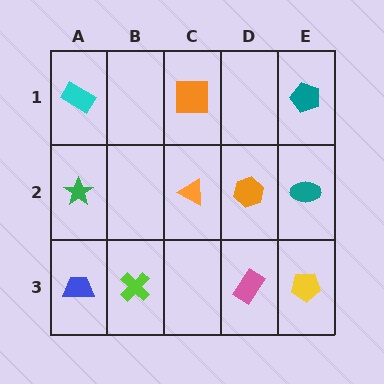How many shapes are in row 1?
3 shapes.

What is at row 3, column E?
A yellow pentagon.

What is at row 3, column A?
A blue trapezoid.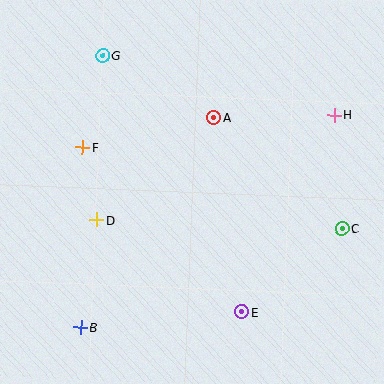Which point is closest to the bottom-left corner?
Point B is closest to the bottom-left corner.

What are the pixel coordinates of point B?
Point B is at (81, 327).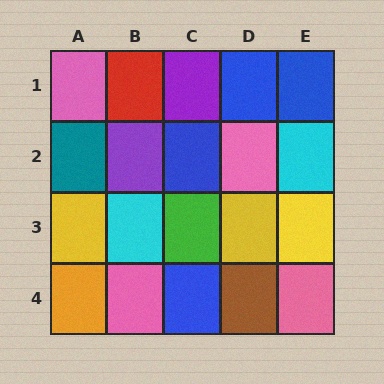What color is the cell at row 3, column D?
Yellow.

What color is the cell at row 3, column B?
Cyan.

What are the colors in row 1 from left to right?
Pink, red, purple, blue, blue.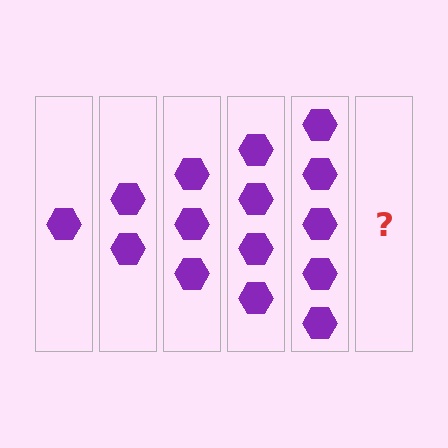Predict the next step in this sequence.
The next step is 6 hexagons.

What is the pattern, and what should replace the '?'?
The pattern is that each step adds one more hexagon. The '?' should be 6 hexagons.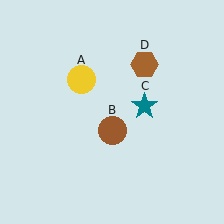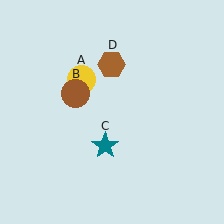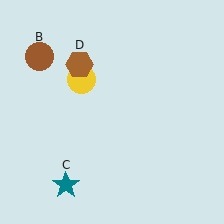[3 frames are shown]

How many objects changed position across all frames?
3 objects changed position: brown circle (object B), teal star (object C), brown hexagon (object D).